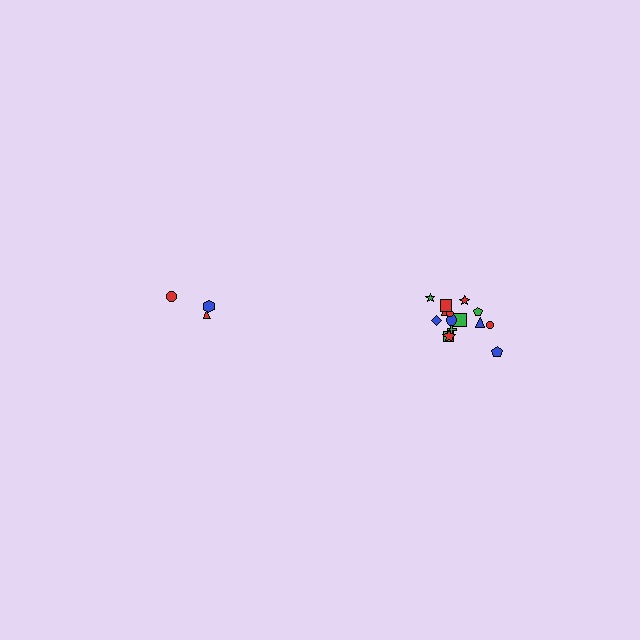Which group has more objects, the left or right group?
The right group.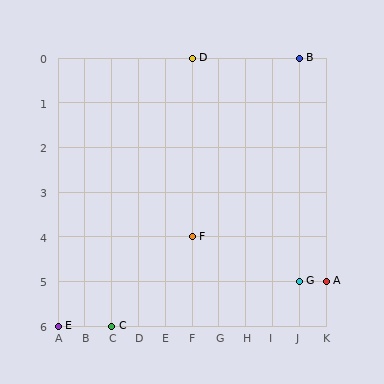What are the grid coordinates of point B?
Point B is at grid coordinates (J, 0).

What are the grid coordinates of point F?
Point F is at grid coordinates (F, 4).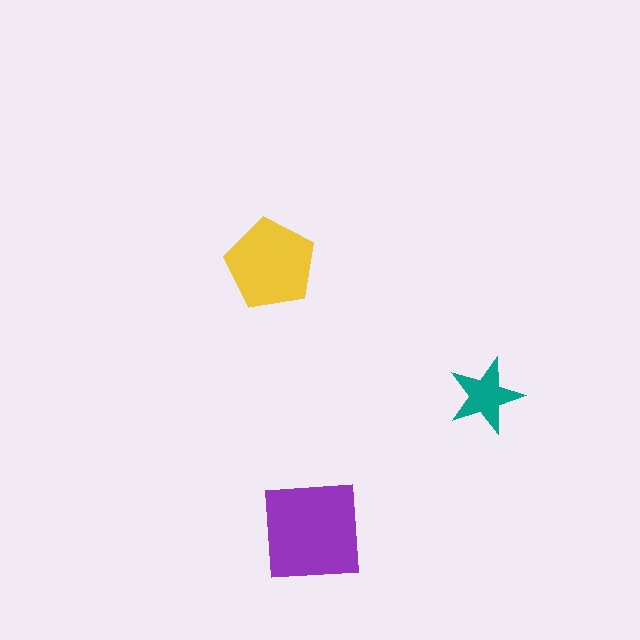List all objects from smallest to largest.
The teal star, the yellow pentagon, the purple square.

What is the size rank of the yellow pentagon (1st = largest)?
2nd.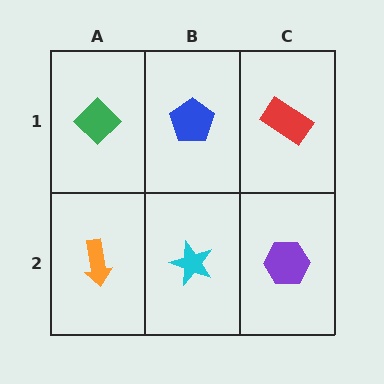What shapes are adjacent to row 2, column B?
A blue pentagon (row 1, column B), an orange arrow (row 2, column A), a purple hexagon (row 2, column C).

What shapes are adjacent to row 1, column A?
An orange arrow (row 2, column A), a blue pentagon (row 1, column B).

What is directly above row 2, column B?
A blue pentagon.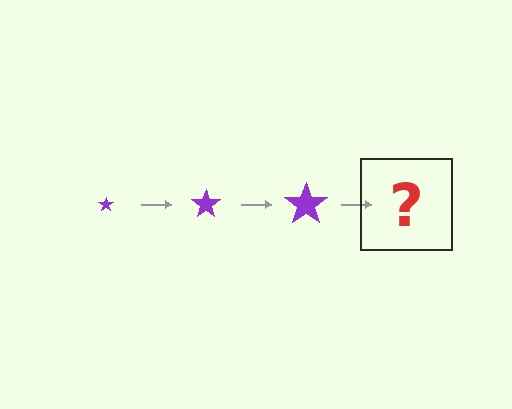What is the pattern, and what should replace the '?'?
The pattern is that the star gets progressively larger each step. The '?' should be a purple star, larger than the previous one.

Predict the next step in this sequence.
The next step is a purple star, larger than the previous one.